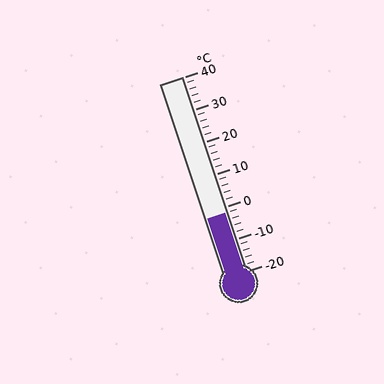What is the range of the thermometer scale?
The thermometer scale ranges from -20°C to 40°C.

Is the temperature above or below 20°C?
The temperature is below 20°C.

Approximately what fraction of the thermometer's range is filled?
The thermometer is filled to approximately 30% of its range.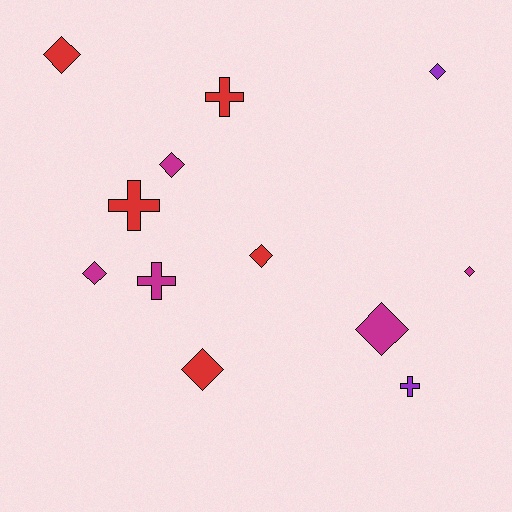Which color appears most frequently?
Red, with 5 objects.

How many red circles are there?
There are no red circles.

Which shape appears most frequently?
Diamond, with 8 objects.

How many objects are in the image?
There are 12 objects.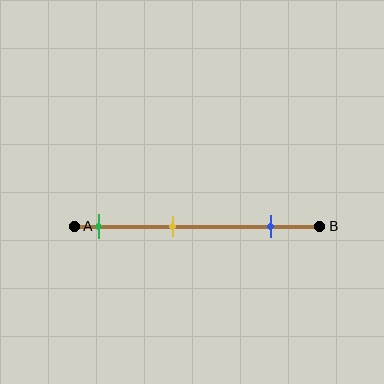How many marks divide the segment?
There are 3 marks dividing the segment.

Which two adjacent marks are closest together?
The green and yellow marks are the closest adjacent pair.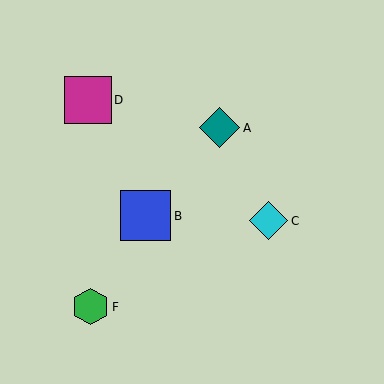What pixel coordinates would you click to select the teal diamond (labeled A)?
Click at (220, 128) to select the teal diamond A.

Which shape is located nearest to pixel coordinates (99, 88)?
The magenta square (labeled D) at (88, 100) is nearest to that location.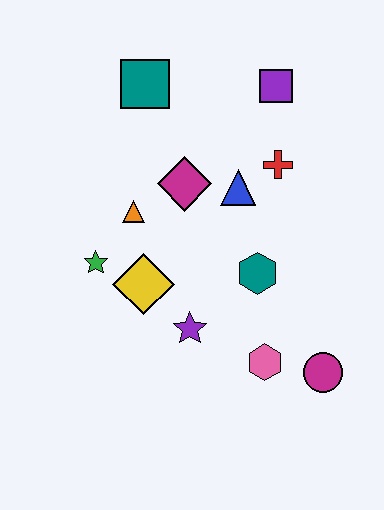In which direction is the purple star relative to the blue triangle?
The purple star is below the blue triangle.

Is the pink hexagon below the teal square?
Yes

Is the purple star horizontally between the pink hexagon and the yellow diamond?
Yes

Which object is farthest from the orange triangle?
The magenta circle is farthest from the orange triangle.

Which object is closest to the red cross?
The blue triangle is closest to the red cross.